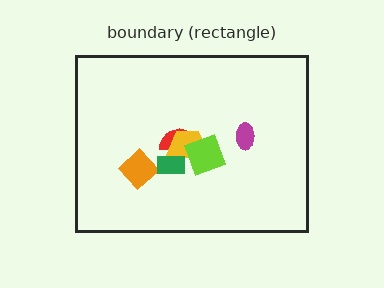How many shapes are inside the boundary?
6 inside, 0 outside.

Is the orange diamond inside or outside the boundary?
Inside.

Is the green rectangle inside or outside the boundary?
Inside.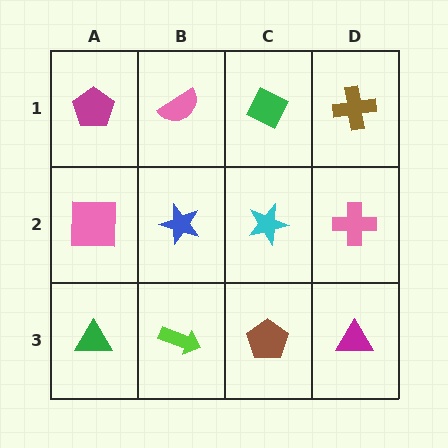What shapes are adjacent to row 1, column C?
A cyan star (row 2, column C), a pink semicircle (row 1, column B), a brown cross (row 1, column D).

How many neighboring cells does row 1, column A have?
2.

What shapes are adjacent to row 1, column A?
A pink square (row 2, column A), a pink semicircle (row 1, column B).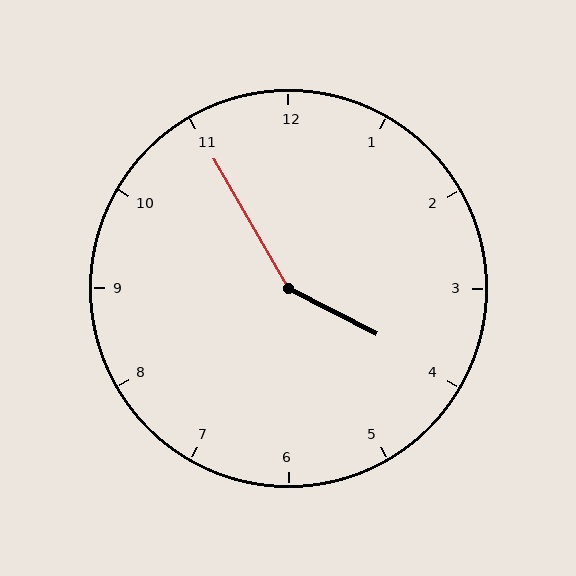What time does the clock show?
3:55.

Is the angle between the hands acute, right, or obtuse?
It is obtuse.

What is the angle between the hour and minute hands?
Approximately 148 degrees.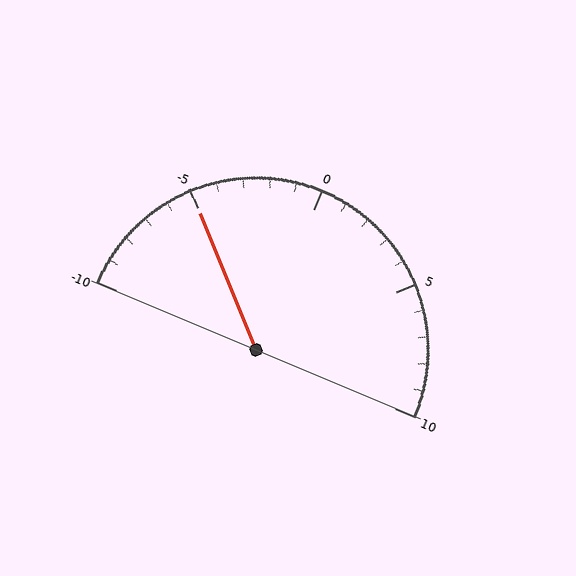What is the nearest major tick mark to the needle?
The nearest major tick mark is -5.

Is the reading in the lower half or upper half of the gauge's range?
The reading is in the lower half of the range (-10 to 10).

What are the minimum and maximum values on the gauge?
The gauge ranges from -10 to 10.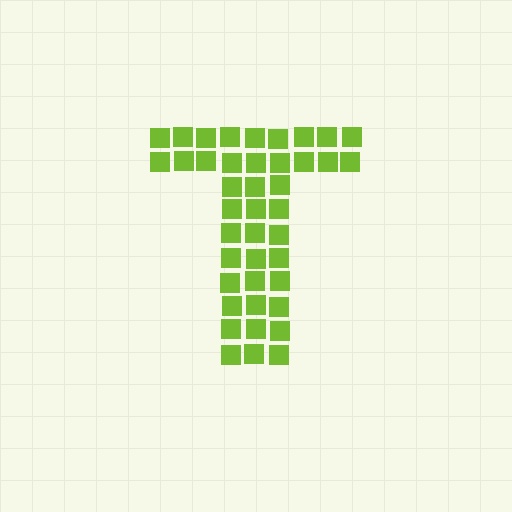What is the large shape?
The large shape is the letter T.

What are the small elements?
The small elements are squares.